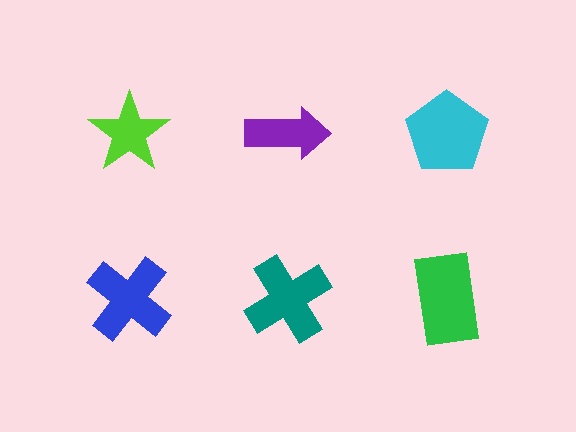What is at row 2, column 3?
A green rectangle.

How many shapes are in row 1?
3 shapes.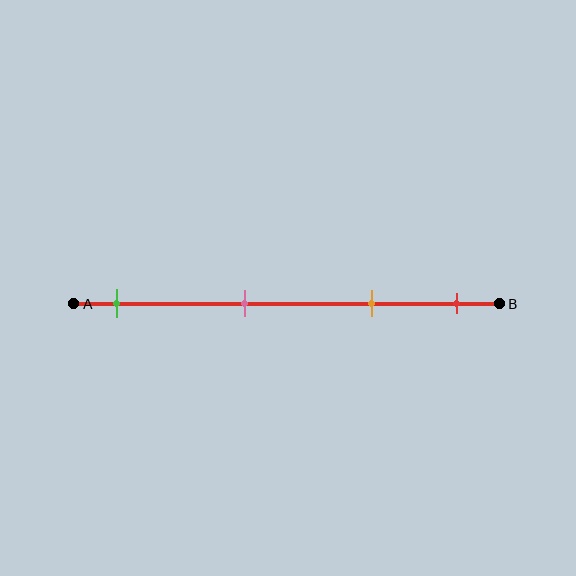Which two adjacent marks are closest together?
The orange and red marks are the closest adjacent pair.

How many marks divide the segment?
There are 4 marks dividing the segment.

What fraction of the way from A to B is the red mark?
The red mark is approximately 90% (0.9) of the way from A to B.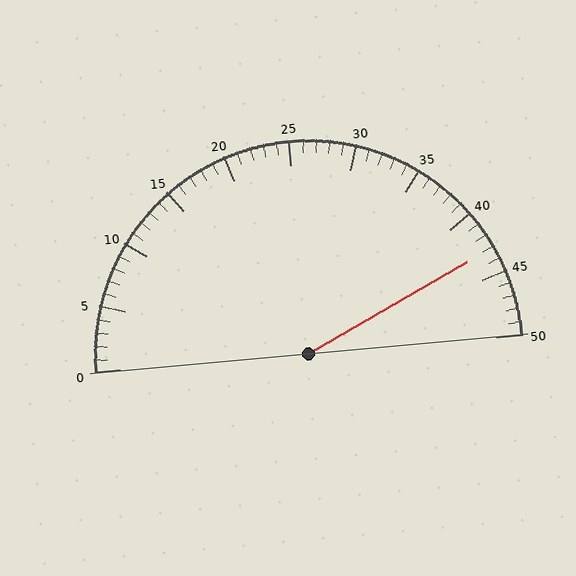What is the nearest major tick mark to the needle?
The nearest major tick mark is 45.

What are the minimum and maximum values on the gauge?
The gauge ranges from 0 to 50.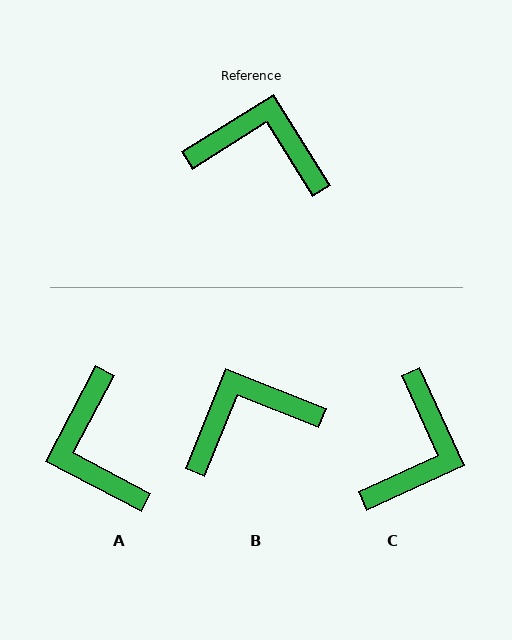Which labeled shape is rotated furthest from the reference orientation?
A, about 120 degrees away.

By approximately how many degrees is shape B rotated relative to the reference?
Approximately 36 degrees counter-clockwise.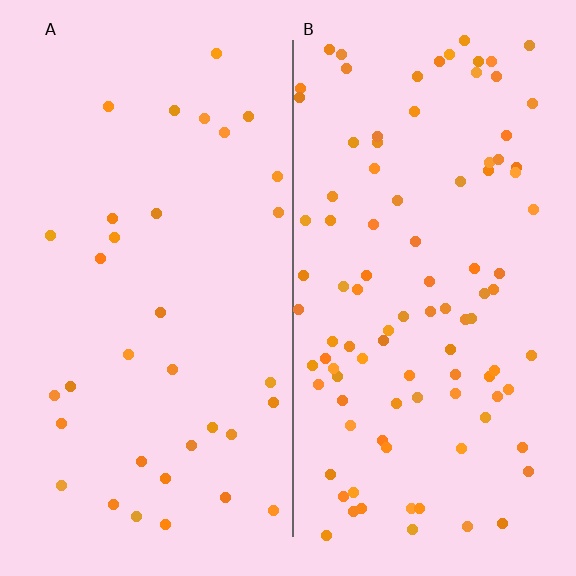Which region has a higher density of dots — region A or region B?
B (the right).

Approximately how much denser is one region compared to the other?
Approximately 2.9× — region B over region A.